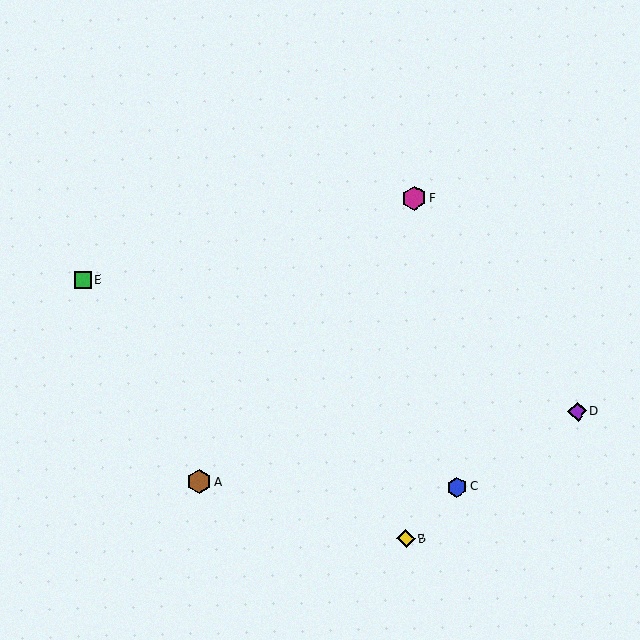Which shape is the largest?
The magenta hexagon (labeled F) is the largest.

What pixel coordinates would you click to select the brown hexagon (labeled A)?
Click at (199, 482) to select the brown hexagon A.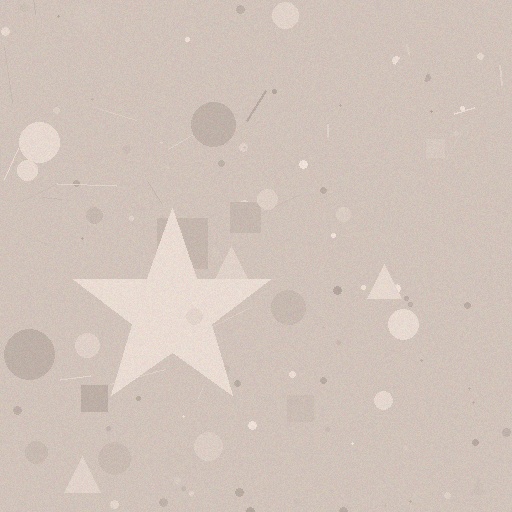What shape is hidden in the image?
A star is hidden in the image.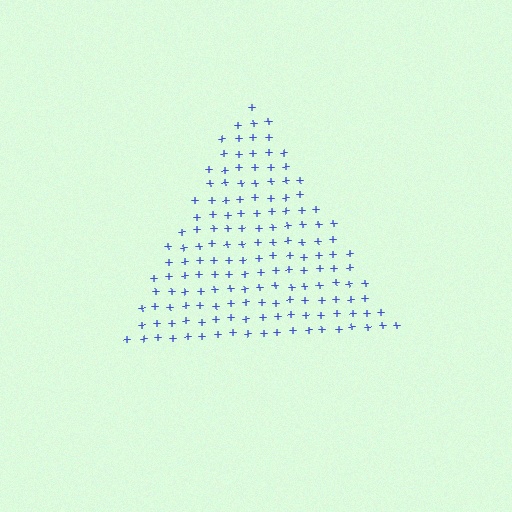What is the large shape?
The large shape is a triangle.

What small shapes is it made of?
It is made of small plus signs.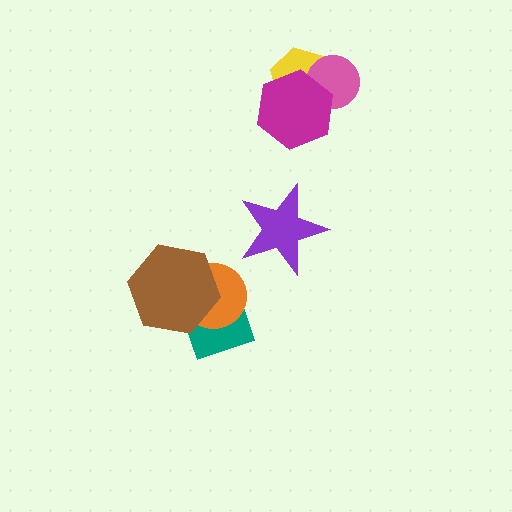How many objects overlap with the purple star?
0 objects overlap with the purple star.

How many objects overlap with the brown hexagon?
2 objects overlap with the brown hexagon.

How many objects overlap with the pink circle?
2 objects overlap with the pink circle.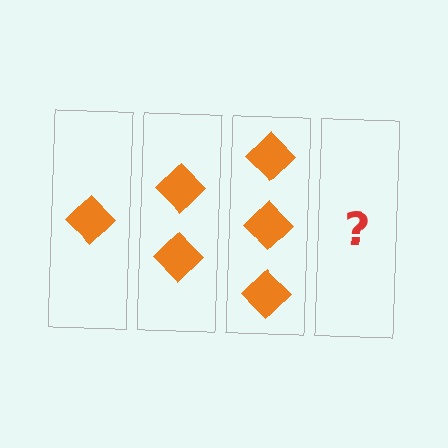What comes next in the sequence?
The next element should be 4 diamonds.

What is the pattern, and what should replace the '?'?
The pattern is that each step adds one more diamond. The '?' should be 4 diamonds.